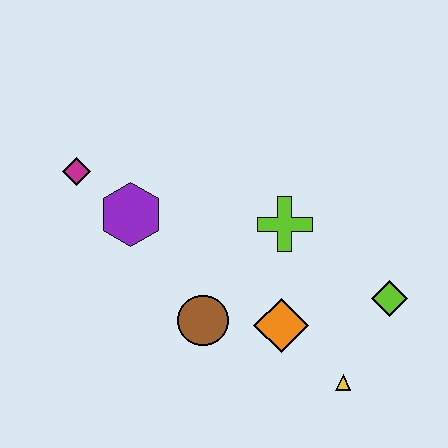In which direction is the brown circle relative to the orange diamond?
The brown circle is to the left of the orange diamond.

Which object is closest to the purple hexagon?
The magenta diamond is closest to the purple hexagon.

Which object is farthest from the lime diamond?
The magenta diamond is farthest from the lime diamond.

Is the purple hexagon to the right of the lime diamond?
No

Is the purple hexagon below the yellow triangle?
No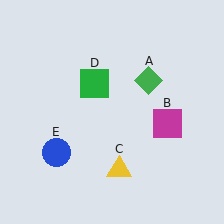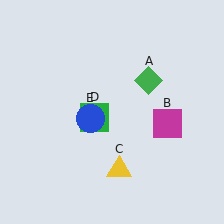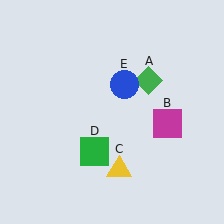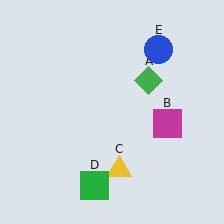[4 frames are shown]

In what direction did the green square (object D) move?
The green square (object D) moved down.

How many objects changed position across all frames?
2 objects changed position: green square (object D), blue circle (object E).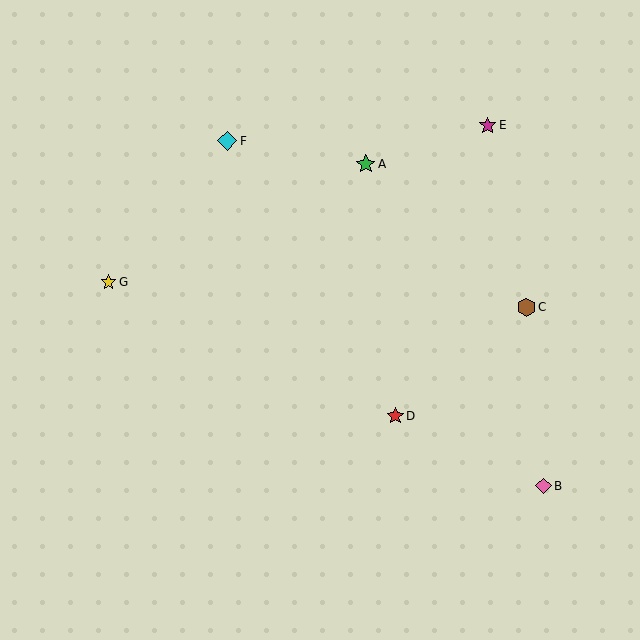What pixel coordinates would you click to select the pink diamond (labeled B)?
Click at (543, 486) to select the pink diamond B.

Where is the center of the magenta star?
The center of the magenta star is at (488, 125).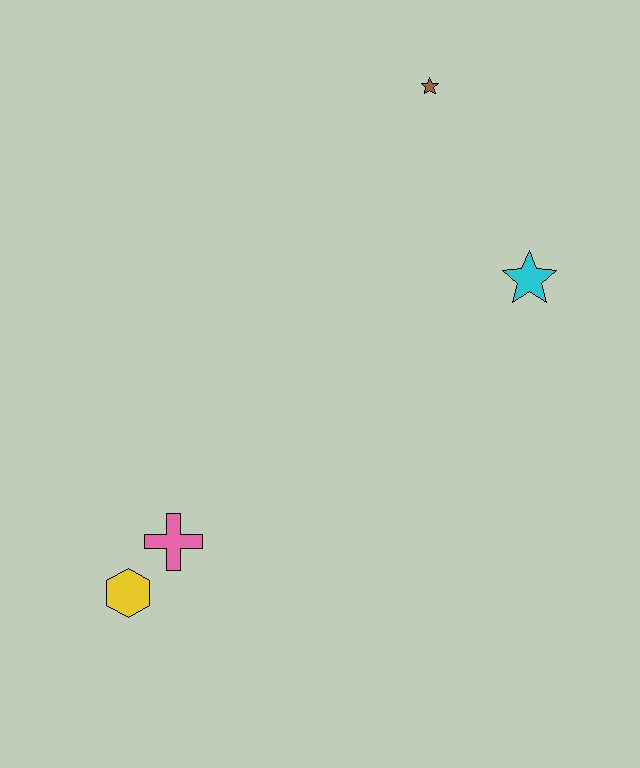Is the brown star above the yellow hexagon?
Yes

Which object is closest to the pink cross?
The yellow hexagon is closest to the pink cross.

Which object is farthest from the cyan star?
The yellow hexagon is farthest from the cyan star.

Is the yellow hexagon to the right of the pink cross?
No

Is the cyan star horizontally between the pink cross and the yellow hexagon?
No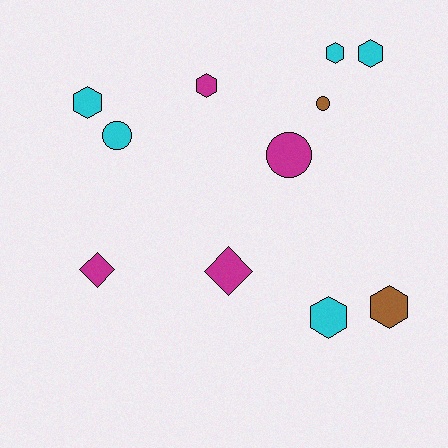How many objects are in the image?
There are 11 objects.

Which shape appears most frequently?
Hexagon, with 6 objects.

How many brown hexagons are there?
There is 1 brown hexagon.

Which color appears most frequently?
Cyan, with 5 objects.